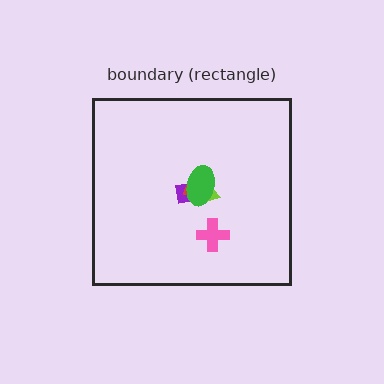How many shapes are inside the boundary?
5 inside, 0 outside.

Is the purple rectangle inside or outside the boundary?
Inside.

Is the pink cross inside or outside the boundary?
Inside.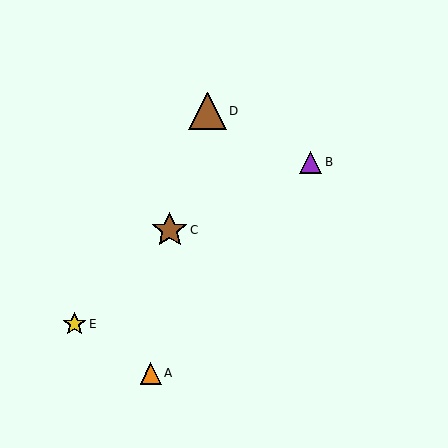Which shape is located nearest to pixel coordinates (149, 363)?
The orange triangle (labeled A) at (151, 374) is nearest to that location.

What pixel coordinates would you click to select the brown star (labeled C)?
Click at (170, 230) to select the brown star C.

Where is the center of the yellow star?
The center of the yellow star is at (75, 324).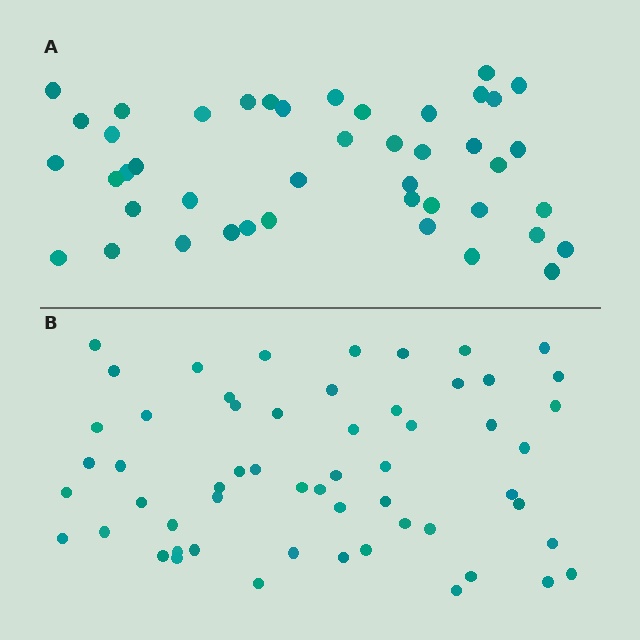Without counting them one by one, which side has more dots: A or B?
Region B (the bottom region) has more dots.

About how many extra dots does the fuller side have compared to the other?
Region B has approximately 15 more dots than region A.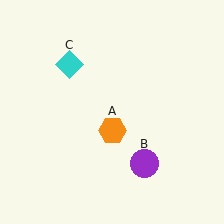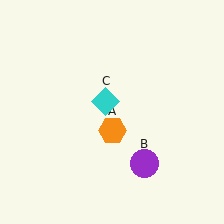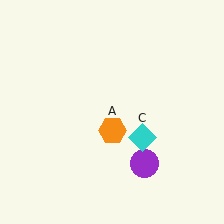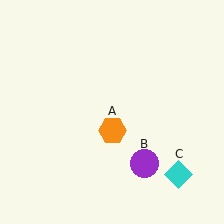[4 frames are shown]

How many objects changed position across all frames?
1 object changed position: cyan diamond (object C).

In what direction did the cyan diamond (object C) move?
The cyan diamond (object C) moved down and to the right.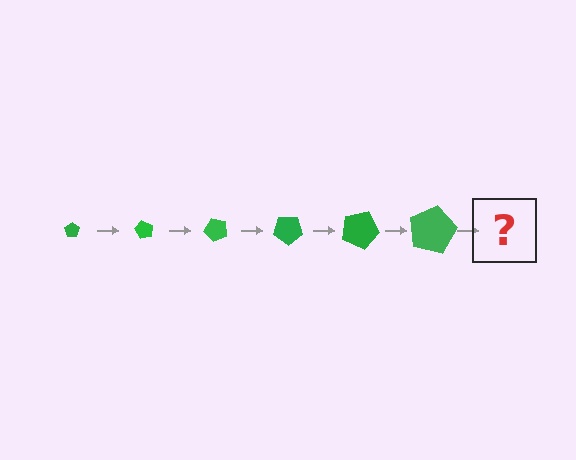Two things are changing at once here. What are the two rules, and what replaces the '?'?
The two rules are that the pentagon grows larger each step and it rotates 60 degrees each step. The '?' should be a pentagon, larger than the previous one and rotated 360 degrees from the start.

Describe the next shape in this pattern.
It should be a pentagon, larger than the previous one and rotated 360 degrees from the start.